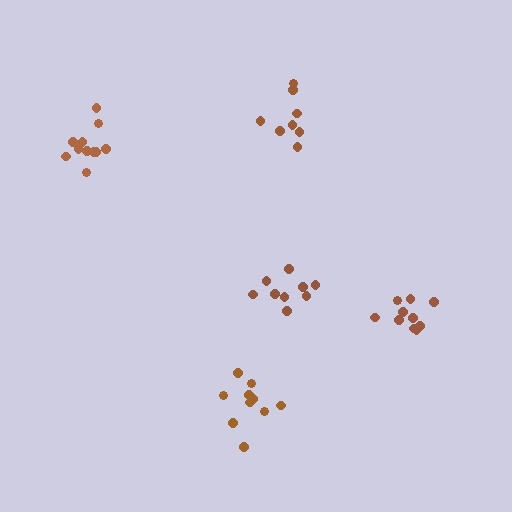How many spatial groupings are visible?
There are 5 spatial groupings.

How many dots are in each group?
Group 1: 10 dots, Group 2: 10 dots, Group 3: 11 dots, Group 4: 9 dots, Group 5: 8 dots (48 total).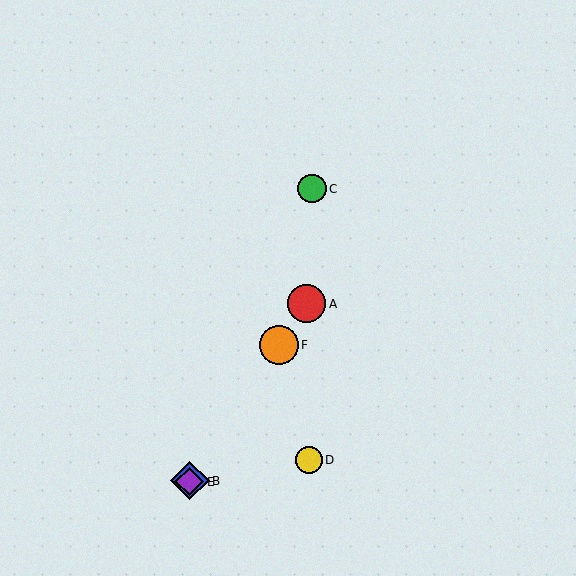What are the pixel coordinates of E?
Object E is at (189, 482).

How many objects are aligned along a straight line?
4 objects (A, B, E, F) are aligned along a straight line.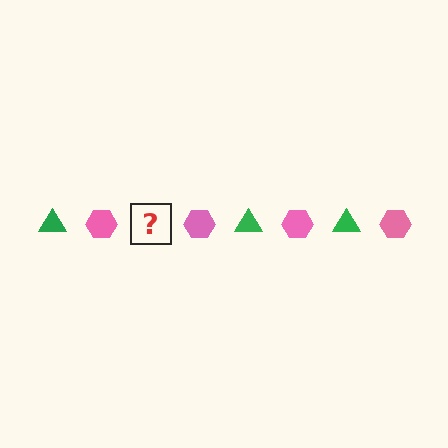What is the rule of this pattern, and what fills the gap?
The rule is that the pattern alternates between green triangle and pink hexagon. The gap should be filled with a green triangle.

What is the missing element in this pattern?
The missing element is a green triangle.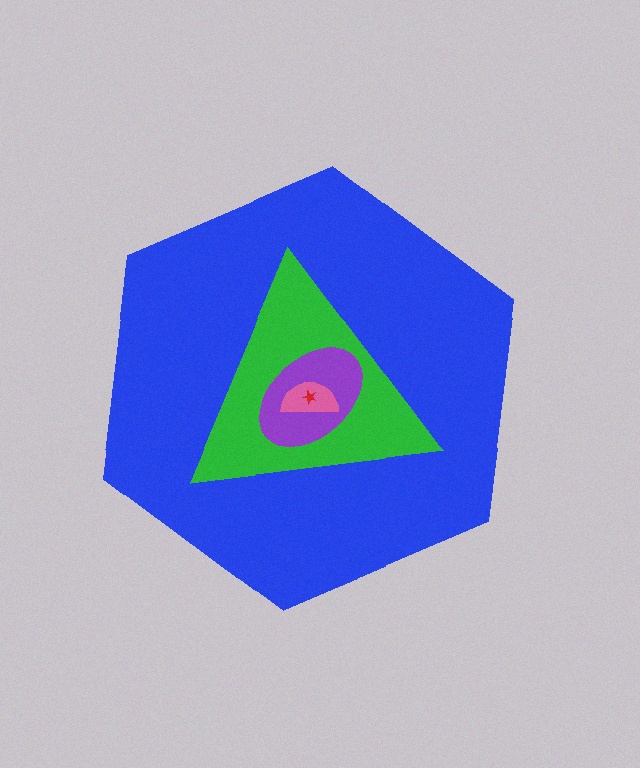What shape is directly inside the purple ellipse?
The pink semicircle.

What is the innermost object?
The red star.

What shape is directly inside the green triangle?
The purple ellipse.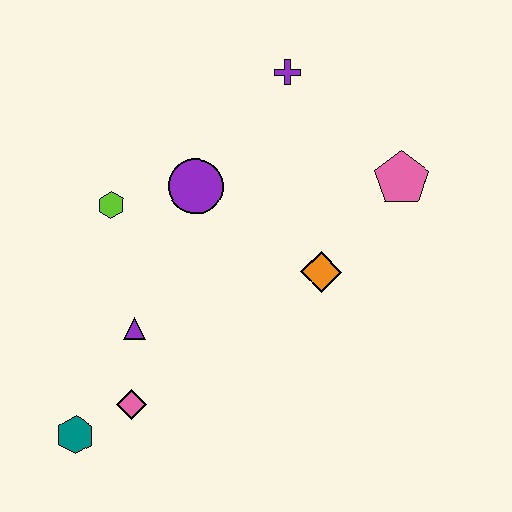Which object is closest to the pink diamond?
The teal hexagon is closest to the pink diamond.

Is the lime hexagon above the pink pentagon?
No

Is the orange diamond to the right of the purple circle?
Yes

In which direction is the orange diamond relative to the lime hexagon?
The orange diamond is to the right of the lime hexagon.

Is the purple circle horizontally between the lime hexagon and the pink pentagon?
Yes